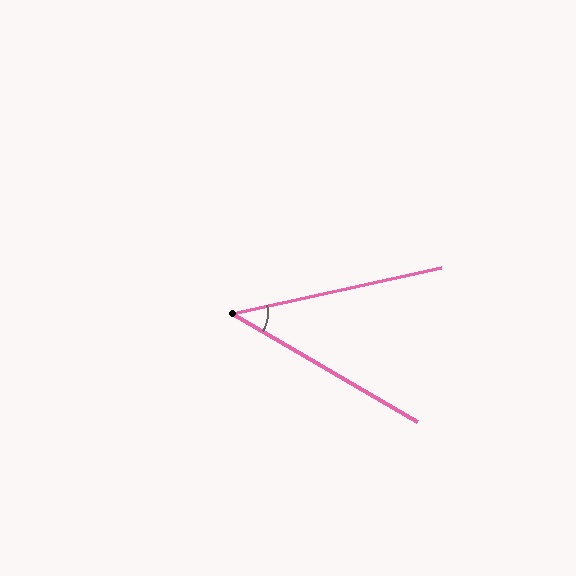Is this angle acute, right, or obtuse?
It is acute.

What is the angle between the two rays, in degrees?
Approximately 43 degrees.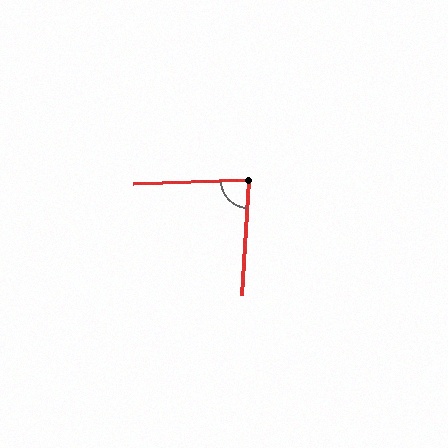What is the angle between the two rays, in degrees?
Approximately 84 degrees.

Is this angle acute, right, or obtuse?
It is acute.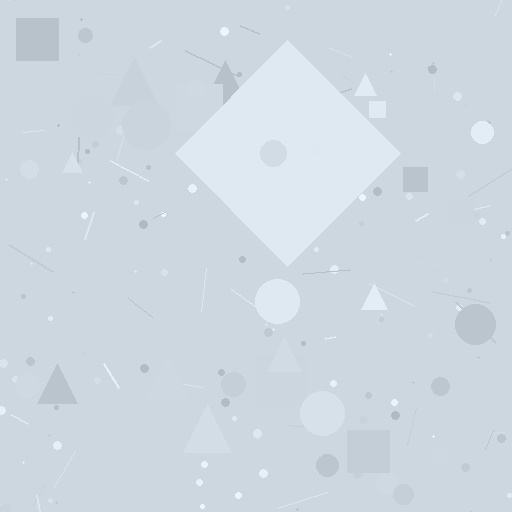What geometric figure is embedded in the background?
A diamond is embedded in the background.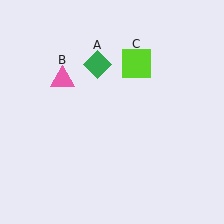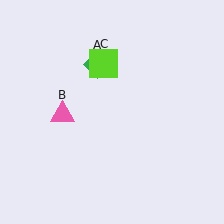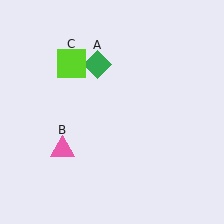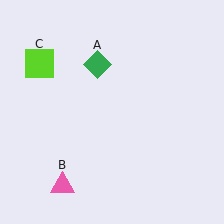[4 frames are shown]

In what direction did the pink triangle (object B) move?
The pink triangle (object B) moved down.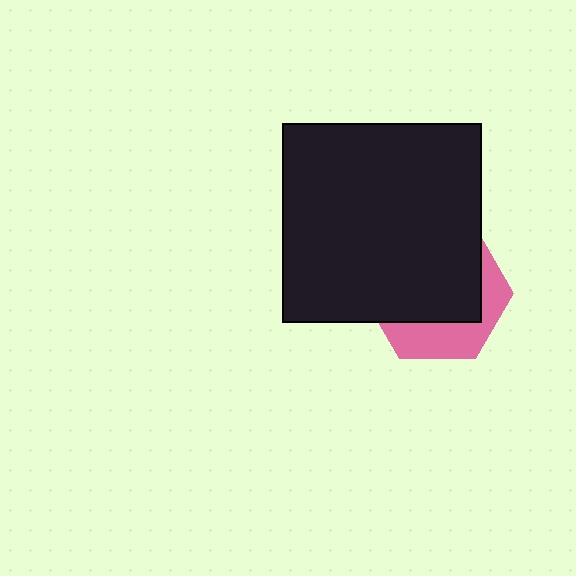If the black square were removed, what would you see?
You would see the complete pink hexagon.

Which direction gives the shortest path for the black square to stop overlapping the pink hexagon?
Moving up gives the shortest separation.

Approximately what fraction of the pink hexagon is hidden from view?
Roughly 66% of the pink hexagon is hidden behind the black square.